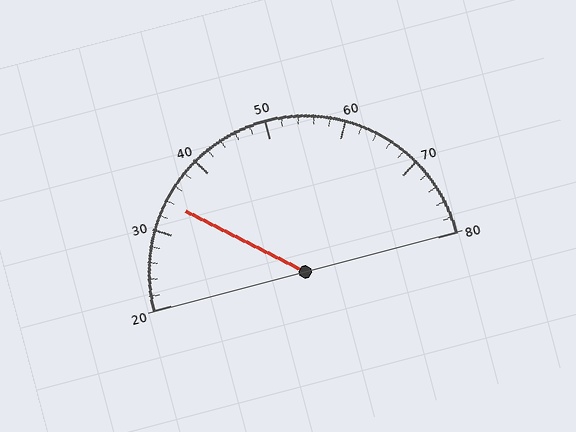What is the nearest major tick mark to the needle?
The nearest major tick mark is 30.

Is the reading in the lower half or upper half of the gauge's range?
The reading is in the lower half of the range (20 to 80).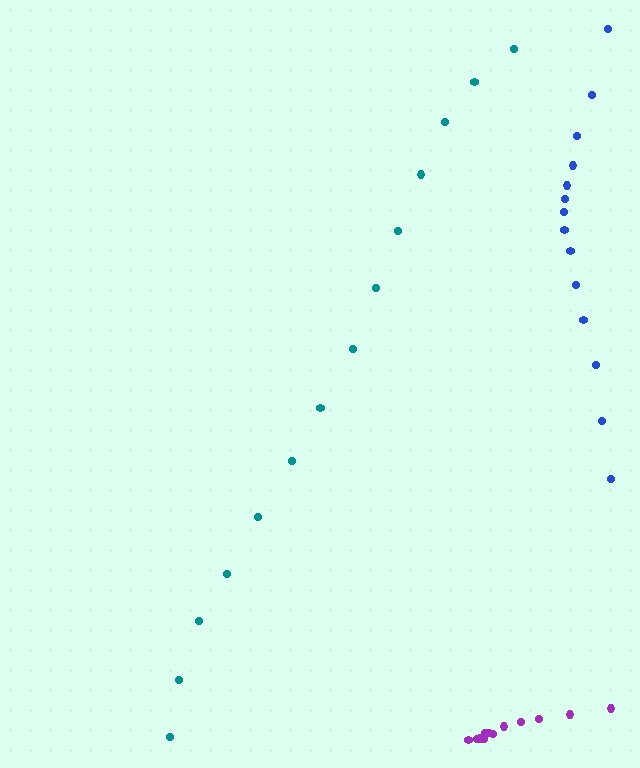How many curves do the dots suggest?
There are 3 distinct paths.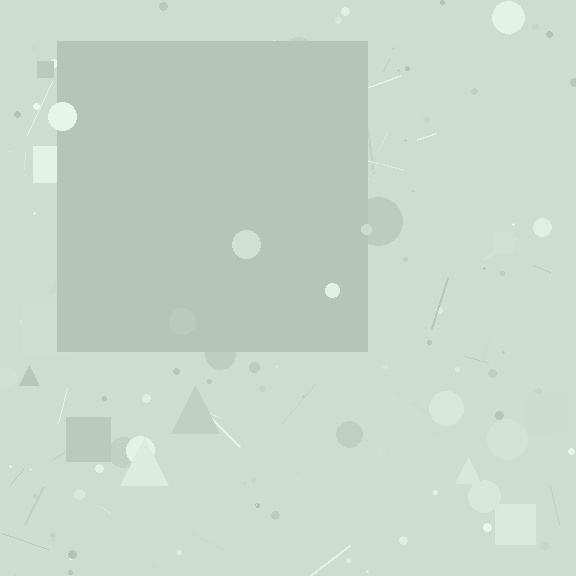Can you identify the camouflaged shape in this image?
The camouflaged shape is a square.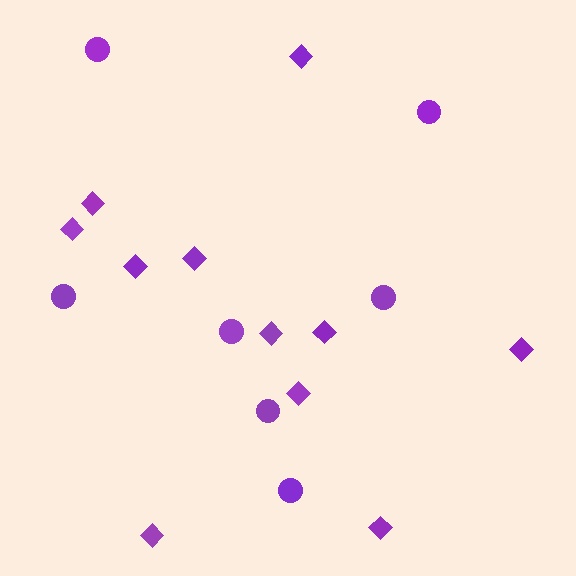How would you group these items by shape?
There are 2 groups: one group of circles (7) and one group of diamonds (11).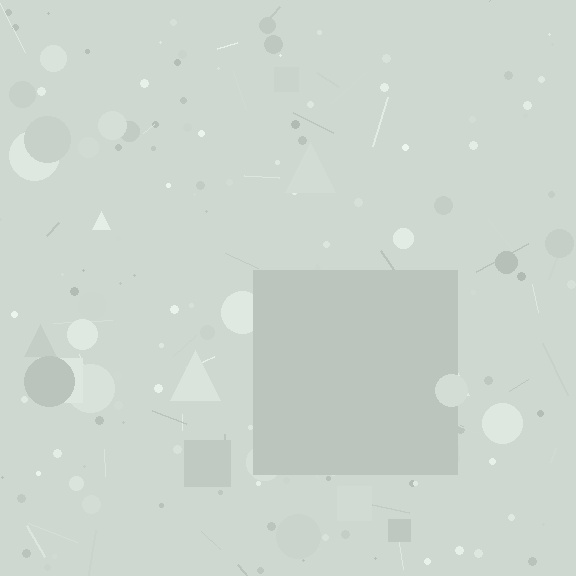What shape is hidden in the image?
A square is hidden in the image.